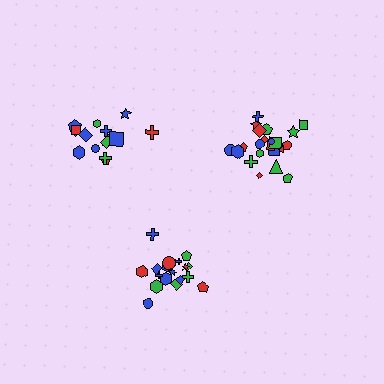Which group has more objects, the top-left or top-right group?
The top-right group.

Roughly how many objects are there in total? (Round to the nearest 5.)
Roughly 55 objects in total.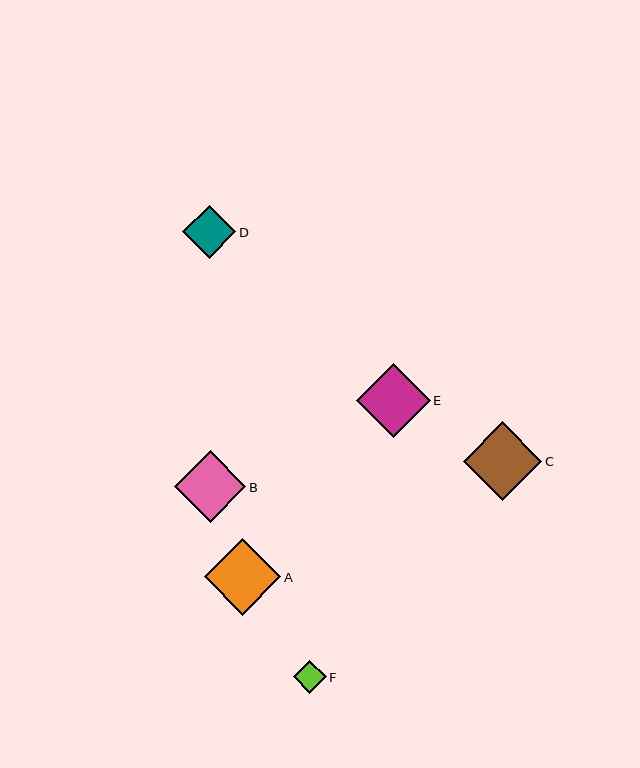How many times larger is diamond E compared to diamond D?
Diamond E is approximately 1.4 times the size of diamond D.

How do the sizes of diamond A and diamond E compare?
Diamond A and diamond E are approximately the same size.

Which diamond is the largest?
Diamond C is the largest with a size of approximately 79 pixels.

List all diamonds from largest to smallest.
From largest to smallest: C, A, E, B, D, F.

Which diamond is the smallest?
Diamond F is the smallest with a size of approximately 33 pixels.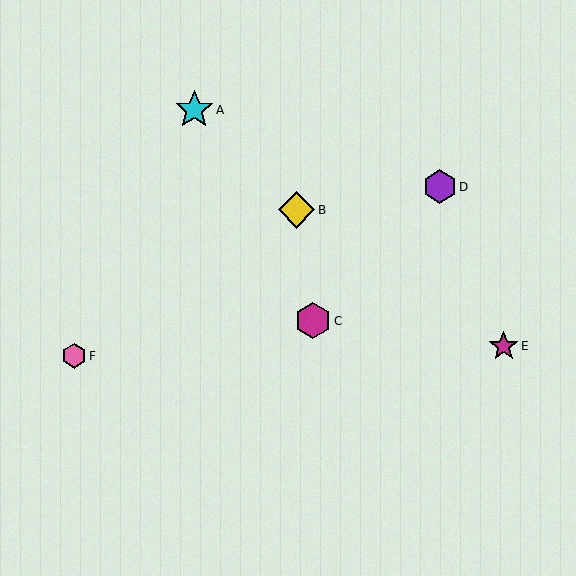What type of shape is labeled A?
Shape A is a cyan star.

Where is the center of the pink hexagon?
The center of the pink hexagon is at (74, 356).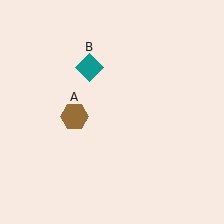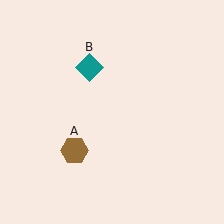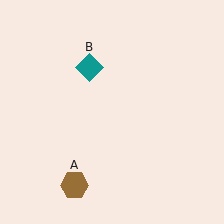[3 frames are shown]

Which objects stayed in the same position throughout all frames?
Teal diamond (object B) remained stationary.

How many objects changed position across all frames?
1 object changed position: brown hexagon (object A).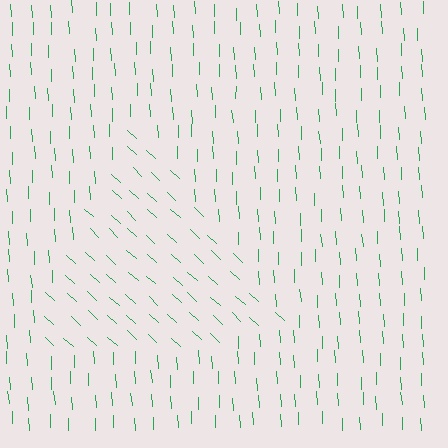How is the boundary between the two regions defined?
The boundary is defined purely by a change in line orientation (approximately 45 degrees difference). All lines are the same color and thickness.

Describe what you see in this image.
The image is filled with small green line segments. A triangle region in the image has lines oriented differently from the surrounding lines, creating a visible texture boundary.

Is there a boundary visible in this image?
Yes, there is a texture boundary formed by a change in line orientation.